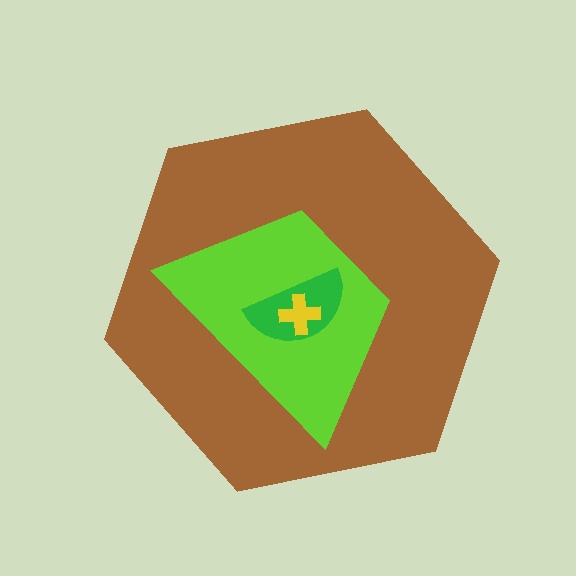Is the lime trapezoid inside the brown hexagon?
Yes.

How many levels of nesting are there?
4.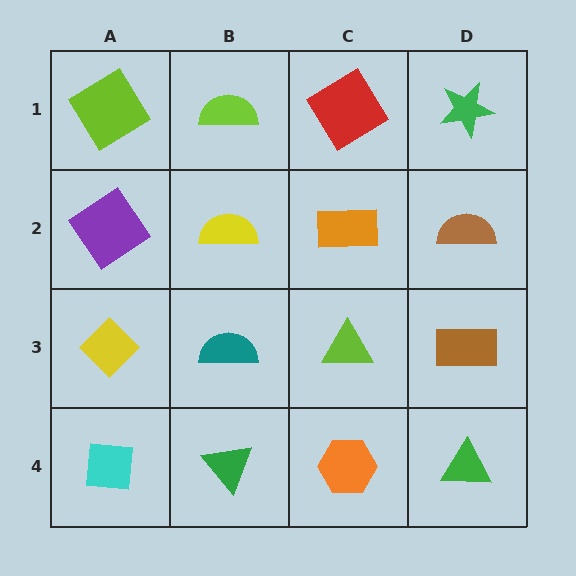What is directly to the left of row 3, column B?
A yellow diamond.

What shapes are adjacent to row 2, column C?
A red diamond (row 1, column C), a lime triangle (row 3, column C), a yellow semicircle (row 2, column B), a brown semicircle (row 2, column D).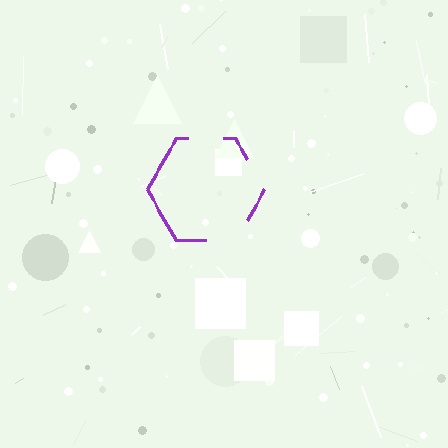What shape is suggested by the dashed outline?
The dashed outline suggests a hexagon.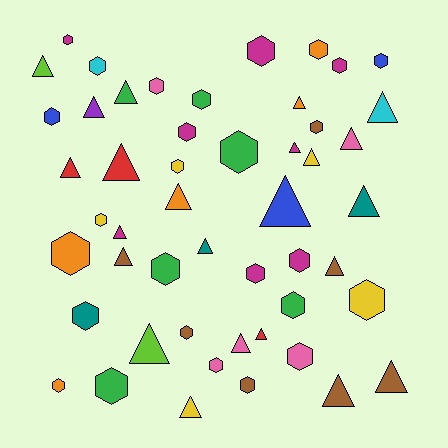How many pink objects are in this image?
There are 5 pink objects.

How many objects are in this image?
There are 50 objects.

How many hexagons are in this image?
There are 27 hexagons.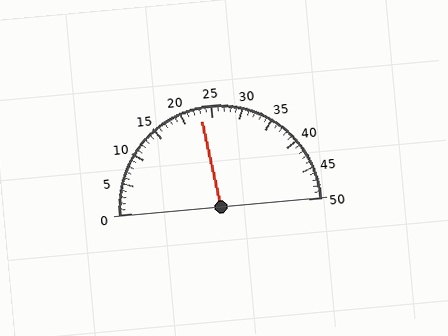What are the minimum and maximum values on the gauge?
The gauge ranges from 0 to 50.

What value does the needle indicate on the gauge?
The needle indicates approximately 23.